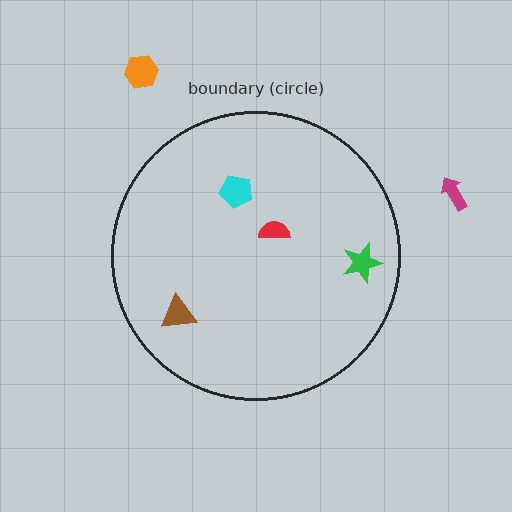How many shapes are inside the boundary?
4 inside, 2 outside.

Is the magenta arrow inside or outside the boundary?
Outside.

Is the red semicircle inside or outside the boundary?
Inside.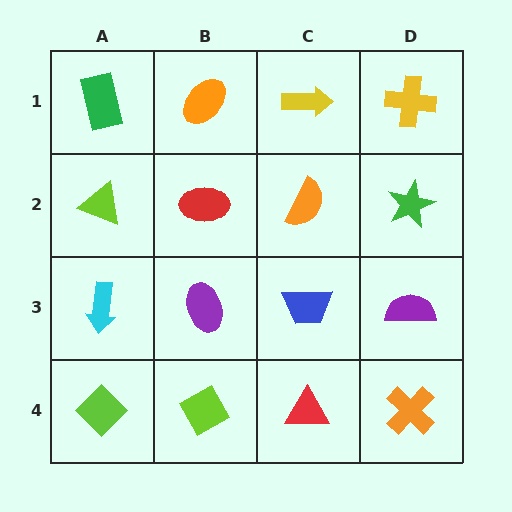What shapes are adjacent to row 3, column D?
A green star (row 2, column D), an orange cross (row 4, column D), a blue trapezoid (row 3, column C).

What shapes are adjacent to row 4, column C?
A blue trapezoid (row 3, column C), a lime diamond (row 4, column B), an orange cross (row 4, column D).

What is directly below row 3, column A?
A lime diamond.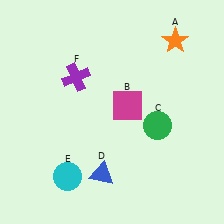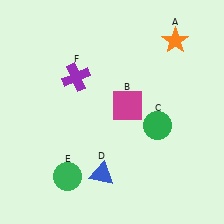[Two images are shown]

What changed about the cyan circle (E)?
In Image 1, E is cyan. In Image 2, it changed to green.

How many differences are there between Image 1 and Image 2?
There is 1 difference between the two images.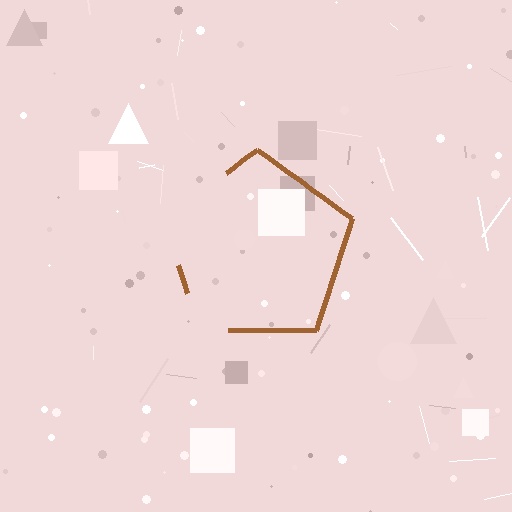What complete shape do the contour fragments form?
The contour fragments form a pentagon.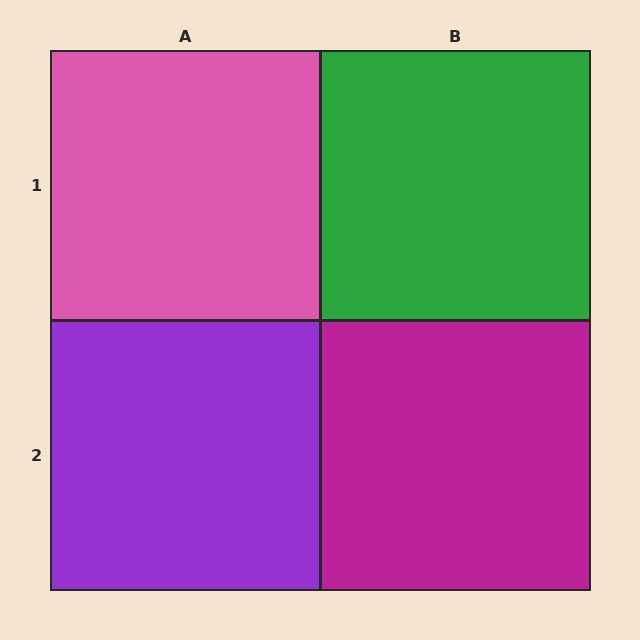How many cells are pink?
1 cell is pink.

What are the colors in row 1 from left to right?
Pink, green.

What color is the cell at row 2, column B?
Magenta.